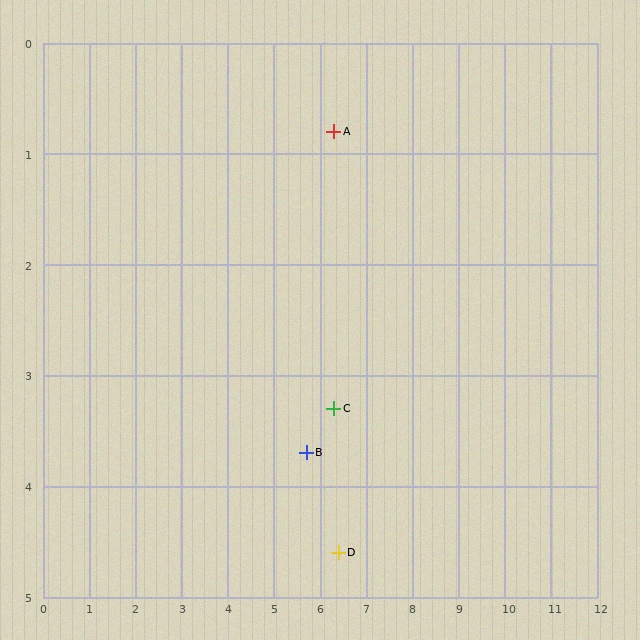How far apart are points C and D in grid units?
Points C and D are about 1.3 grid units apart.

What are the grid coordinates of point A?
Point A is at approximately (6.3, 0.8).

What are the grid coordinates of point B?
Point B is at approximately (5.7, 3.7).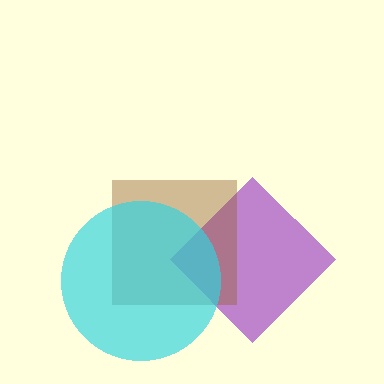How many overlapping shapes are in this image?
There are 3 overlapping shapes in the image.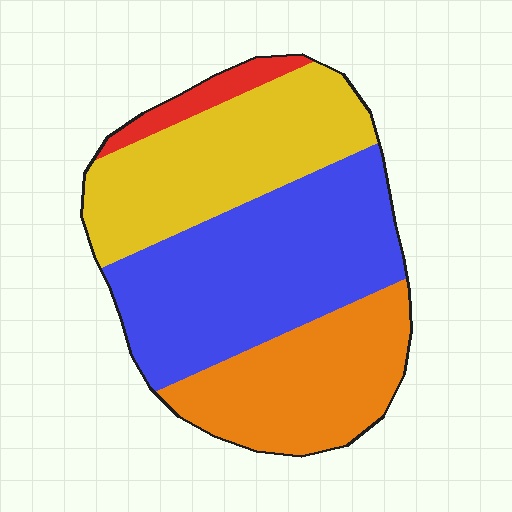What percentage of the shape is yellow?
Yellow covers 30% of the shape.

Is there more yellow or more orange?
Yellow.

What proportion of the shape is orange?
Orange takes up about one quarter (1/4) of the shape.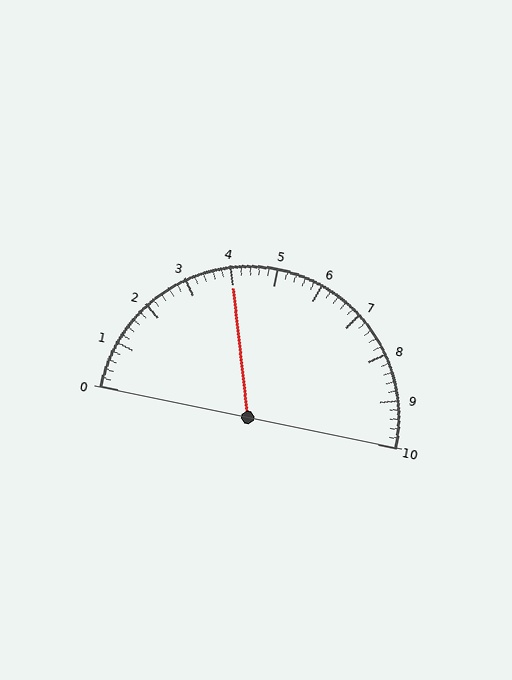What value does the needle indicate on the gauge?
The needle indicates approximately 4.0.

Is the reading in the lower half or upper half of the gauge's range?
The reading is in the lower half of the range (0 to 10).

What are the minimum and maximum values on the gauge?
The gauge ranges from 0 to 10.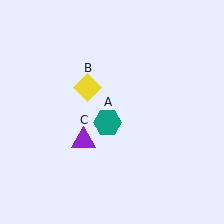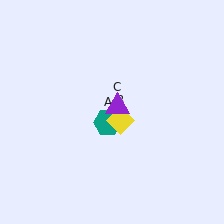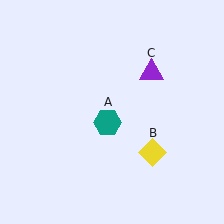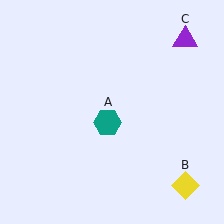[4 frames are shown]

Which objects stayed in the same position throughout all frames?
Teal hexagon (object A) remained stationary.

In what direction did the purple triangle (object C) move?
The purple triangle (object C) moved up and to the right.